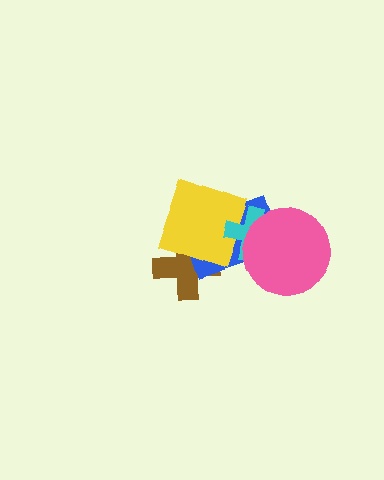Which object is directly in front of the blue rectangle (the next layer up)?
The yellow square is directly in front of the blue rectangle.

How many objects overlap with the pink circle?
2 objects overlap with the pink circle.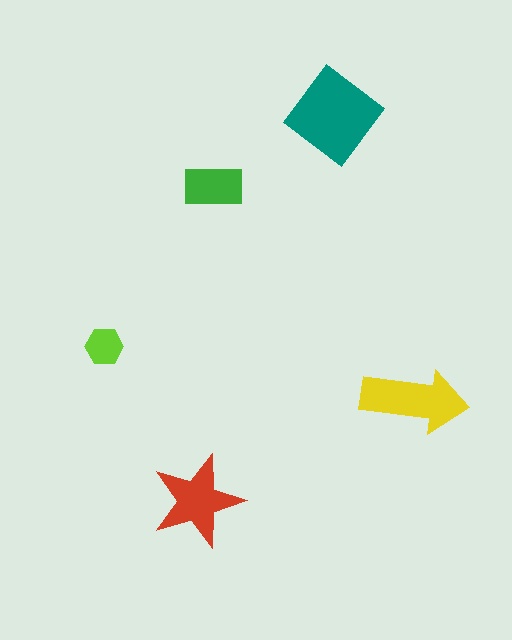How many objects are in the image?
There are 5 objects in the image.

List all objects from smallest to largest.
The lime hexagon, the green rectangle, the red star, the yellow arrow, the teal diamond.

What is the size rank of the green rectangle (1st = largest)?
4th.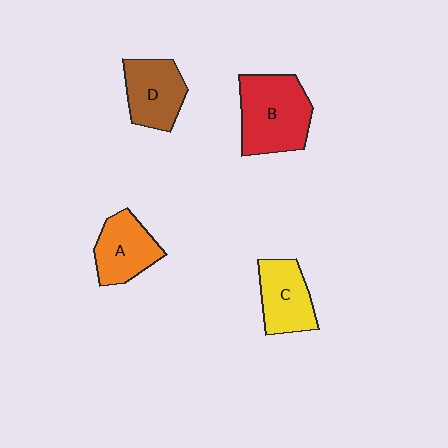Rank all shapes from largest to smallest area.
From largest to smallest: B (red), D (brown), A (orange), C (yellow).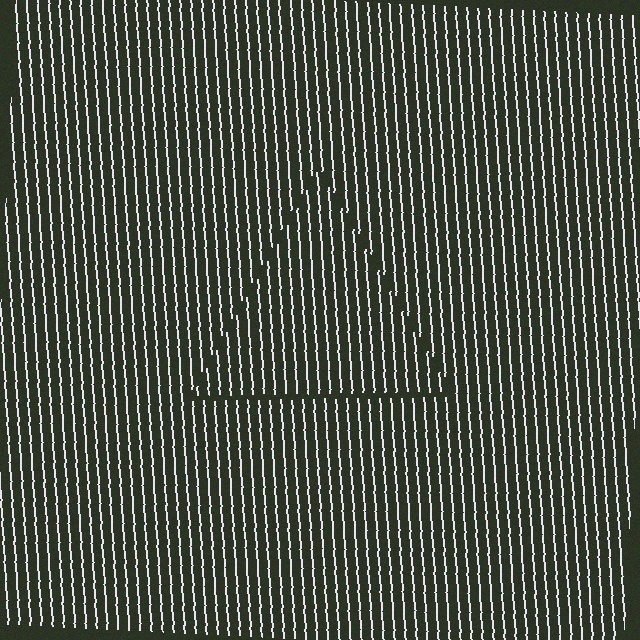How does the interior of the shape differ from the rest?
The interior of the shape contains the same grating, shifted by half a period — the contour is defined by the phase discontinuity where line-ends from the inner and outer gratings abut.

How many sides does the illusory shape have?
3 sides — the line-ends trace a triangle.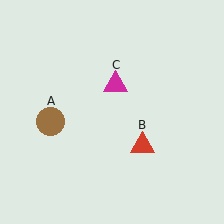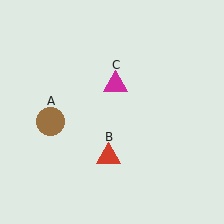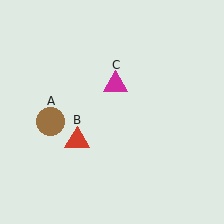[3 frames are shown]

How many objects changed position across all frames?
1 object changed position: red triangle (object B).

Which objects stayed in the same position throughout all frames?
Brown circle (object A) and magenta triangle (object C) remained stationary.